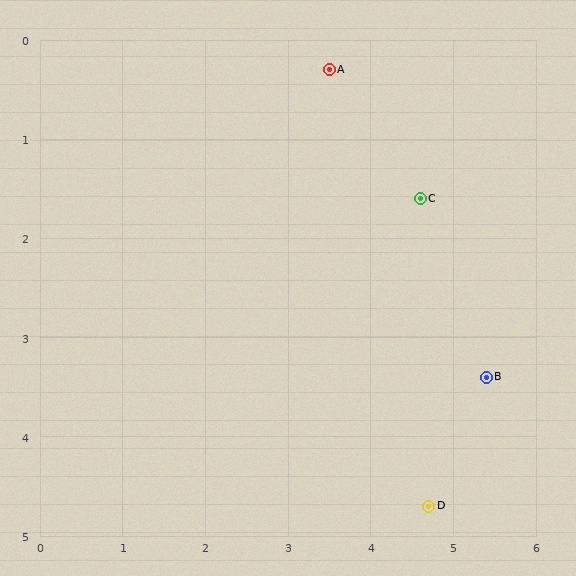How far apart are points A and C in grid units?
Points A and C are about 1.7 grid units apart.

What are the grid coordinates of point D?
Point D is at approximately (4.7, 4.7).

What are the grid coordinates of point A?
Point A is at approximately (3.5, 0.3).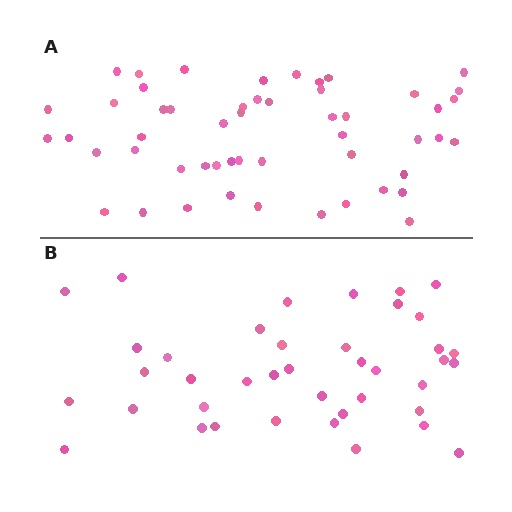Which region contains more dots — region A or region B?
Region A (the top region) has more dots.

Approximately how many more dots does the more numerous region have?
Region A has roughly 12 or so more dots than region B.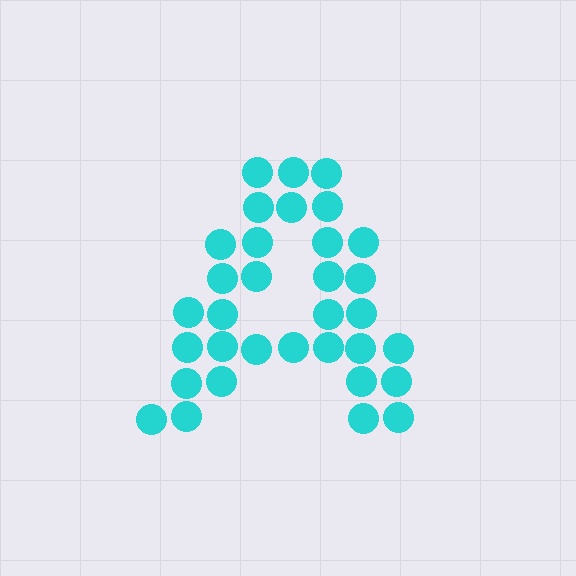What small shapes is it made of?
It is made of small circles.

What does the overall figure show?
The overall figure shows the letter A.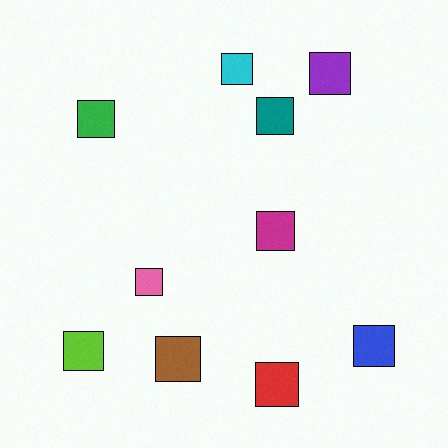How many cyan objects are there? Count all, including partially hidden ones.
There is 1 cyan object.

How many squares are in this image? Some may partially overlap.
There are 10 squares.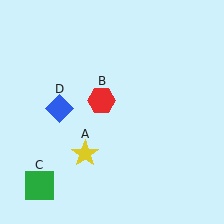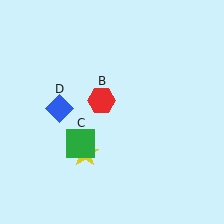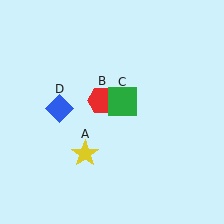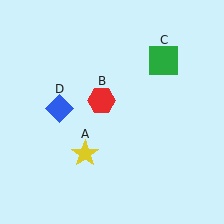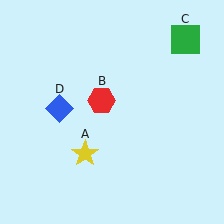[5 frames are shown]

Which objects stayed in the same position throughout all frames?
Yellow star (object A) and red hexagon (object B) and blue diamond (object D) remained stationary.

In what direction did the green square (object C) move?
The green square (object C) moved up and to the right.